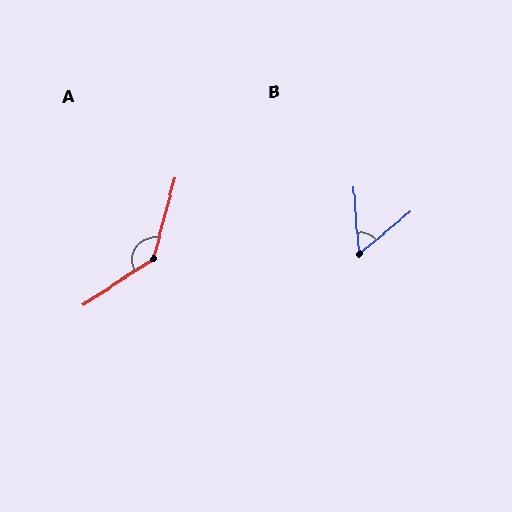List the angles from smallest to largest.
B (54°), A (138°).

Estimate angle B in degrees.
Approximately 54 degrees.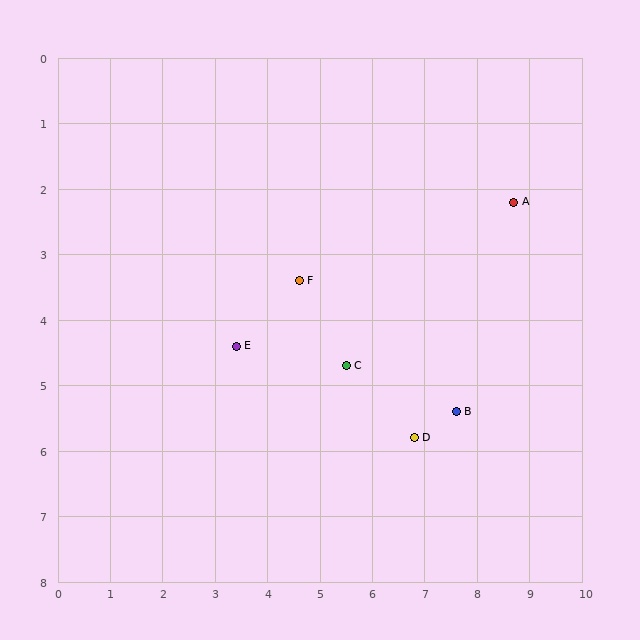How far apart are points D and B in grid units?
Points D and B are about 0.9 grid units apart.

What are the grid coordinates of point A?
Point A is at approximately (8.7, 2.2).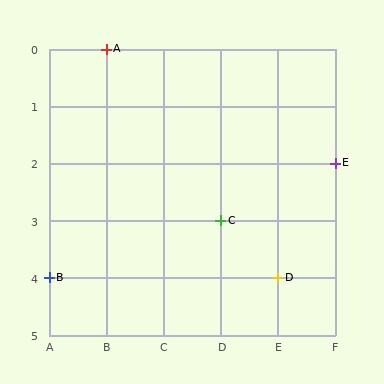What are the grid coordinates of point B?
Point B is at grid coordinates (A, 4).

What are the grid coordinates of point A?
Point A is at grid coordinates (B, 0).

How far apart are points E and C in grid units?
Points E and C are 2 columns and 1 row apart (about 2.2 grid units diagonally).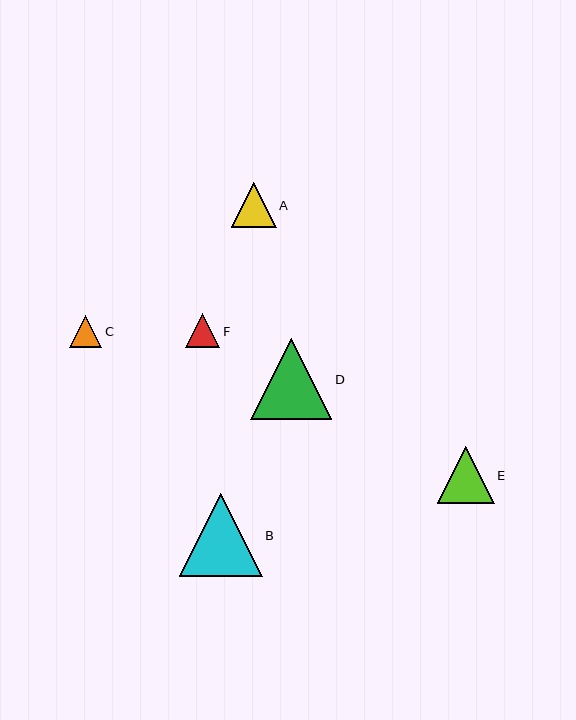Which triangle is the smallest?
Triangle C is the smallest with a size of approximately 32 pixels.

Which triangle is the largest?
Triangle B is the largest with a size of approximately 83 pixels.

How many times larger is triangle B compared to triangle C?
Triangle B is approximately 2.6 times the size of triangle C.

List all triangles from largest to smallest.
From largest to smallest: B, D, E, A, F, C.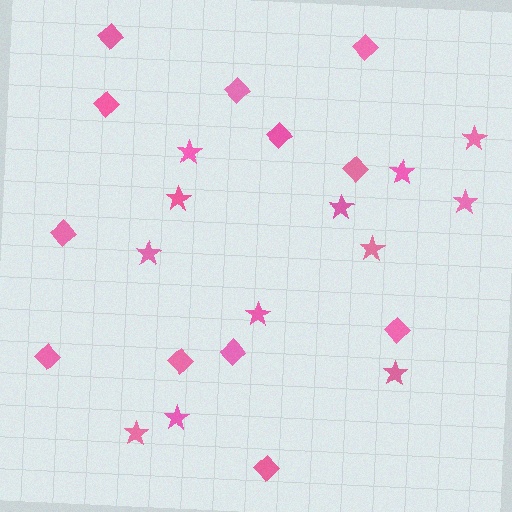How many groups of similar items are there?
There are 2 groups: one group of diamonds (12) and one group of stars (12).